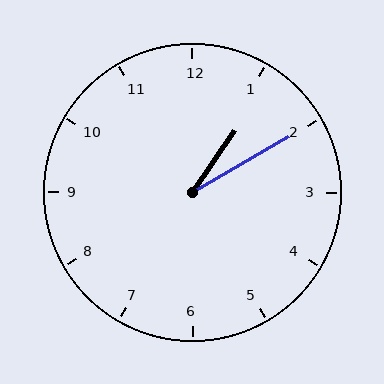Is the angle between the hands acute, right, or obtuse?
It is acute.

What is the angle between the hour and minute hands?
Approximately 25 degrees.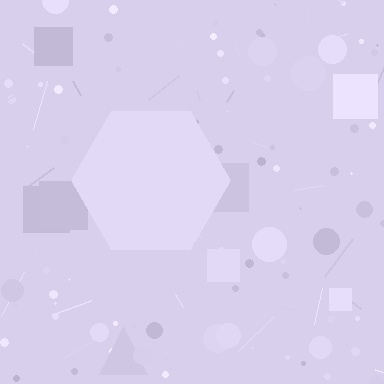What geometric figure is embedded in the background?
A hexagon is embedded in the background.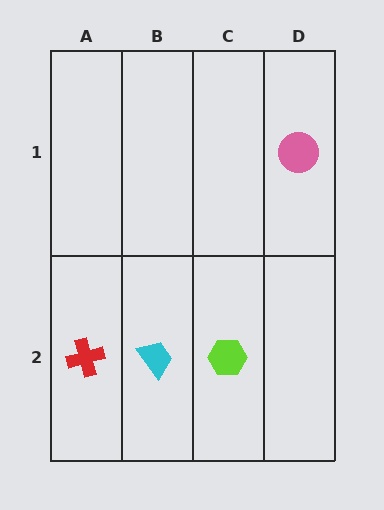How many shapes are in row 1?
1 shape.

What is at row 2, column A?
A red cross.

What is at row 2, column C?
A lime hexagon.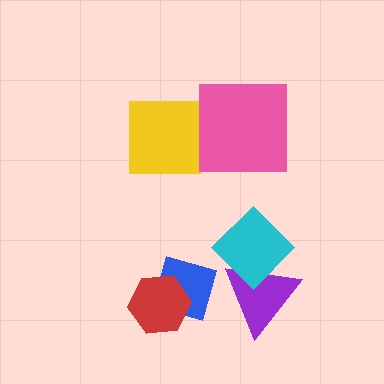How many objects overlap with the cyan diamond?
1 object overlaps with the cyan diamond.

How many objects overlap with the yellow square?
0 objects overlap with the yellow square.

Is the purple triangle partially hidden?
Yes, it is partially covered by another shape.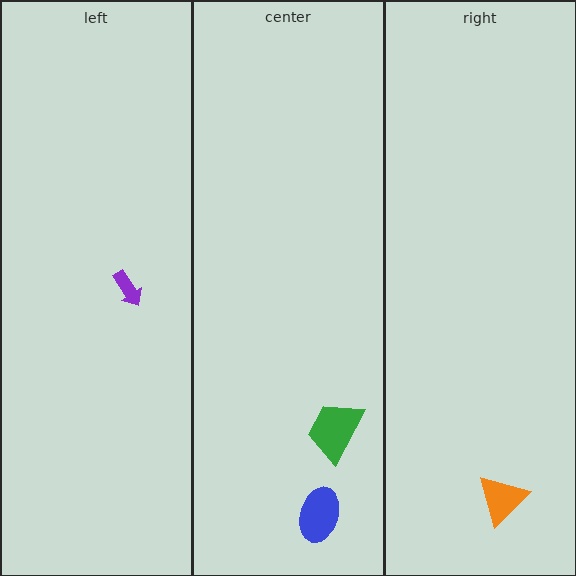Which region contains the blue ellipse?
The center region.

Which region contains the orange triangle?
The right region.